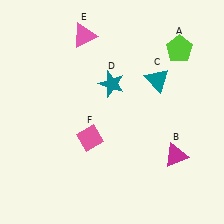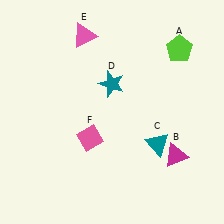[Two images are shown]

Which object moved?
The teal triangle (C) moved down.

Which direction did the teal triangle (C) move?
The teal triangle (C) moved down.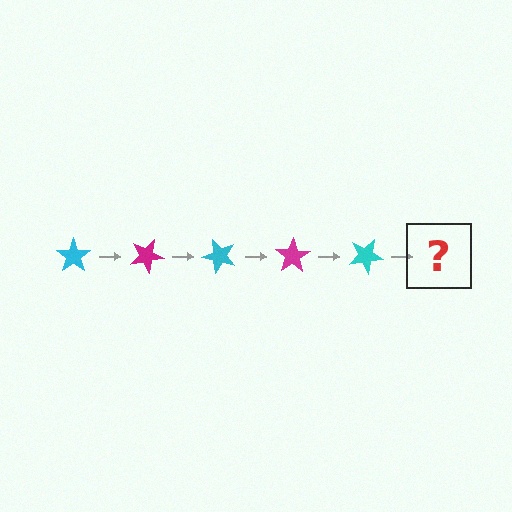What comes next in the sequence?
The next element should be a magenta star, rotated 125 degrees from the start.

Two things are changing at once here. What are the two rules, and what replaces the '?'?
The two rules are that it rotates 25 degrees each step and the color cycles through cyan and magenta. The '?' should be a magenta star, rotated 125 degrees from the start.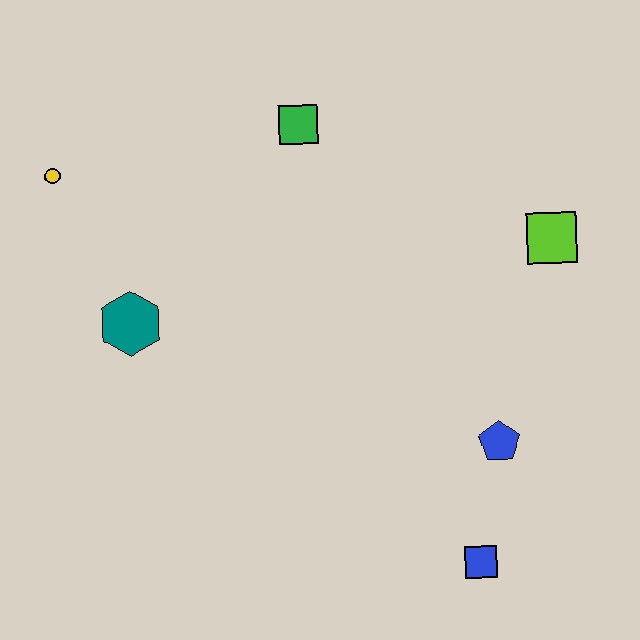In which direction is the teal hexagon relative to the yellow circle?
The teal hexagon is below the yellow circle.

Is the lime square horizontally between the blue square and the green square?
No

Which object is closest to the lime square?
The blue pentagon is closest to the lime square.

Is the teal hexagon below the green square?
Yes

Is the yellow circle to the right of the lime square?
No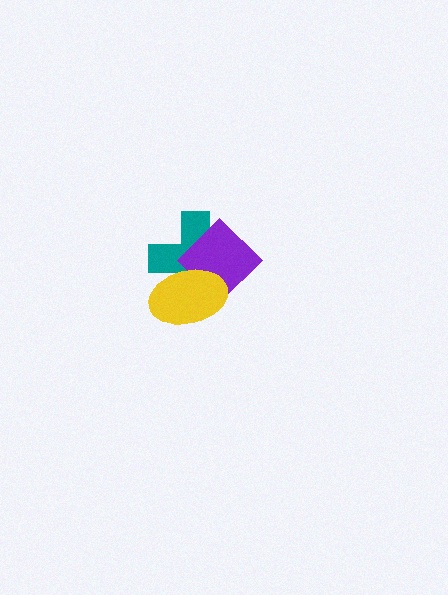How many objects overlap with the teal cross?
2 objects overlap with the teal cross.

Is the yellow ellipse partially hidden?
No, no other shape covers it.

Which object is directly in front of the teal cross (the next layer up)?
The purple diamond is directly in front of the teal cross.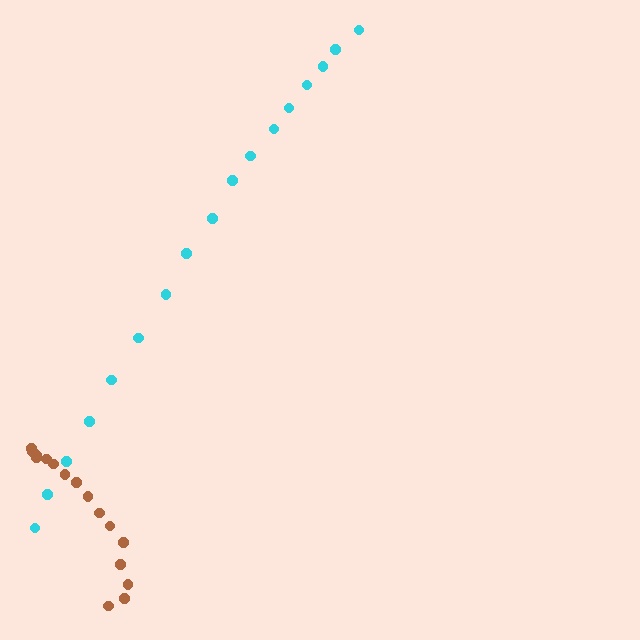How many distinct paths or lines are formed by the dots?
There are 2 distinct paths.